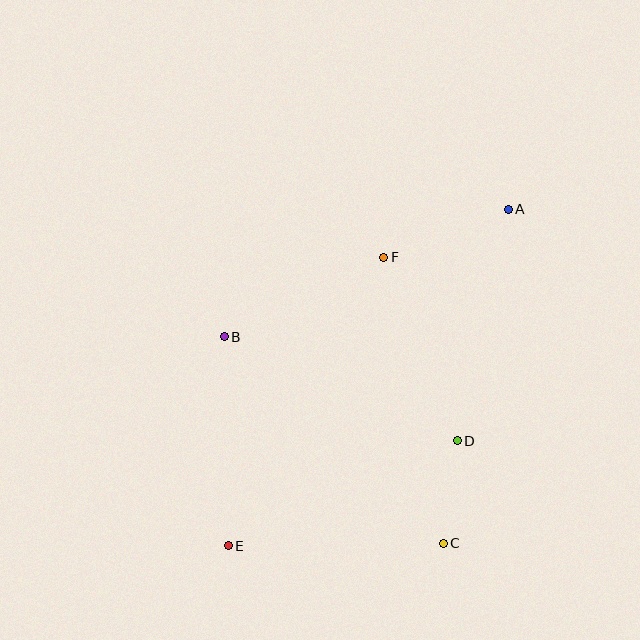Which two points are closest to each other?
Points C and D are closest to each other.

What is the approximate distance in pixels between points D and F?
The distance between D and F is approximately 198 pixels.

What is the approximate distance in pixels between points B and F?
The distance between B and F is approximately 178 pixels.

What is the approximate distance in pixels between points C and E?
The distance between C and E is approximately 215 pixels.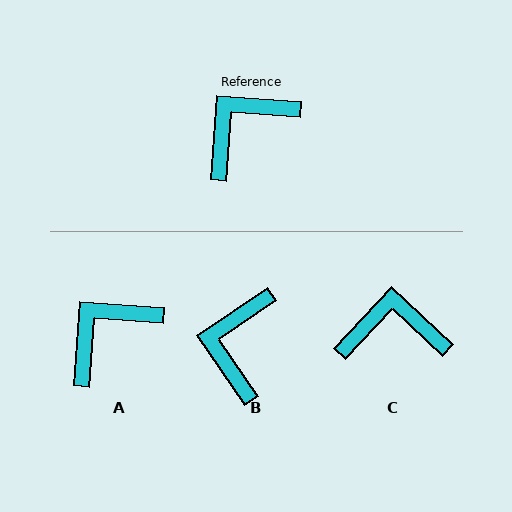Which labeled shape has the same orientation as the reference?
A.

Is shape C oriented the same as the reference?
No, it is off by about 39 degrees.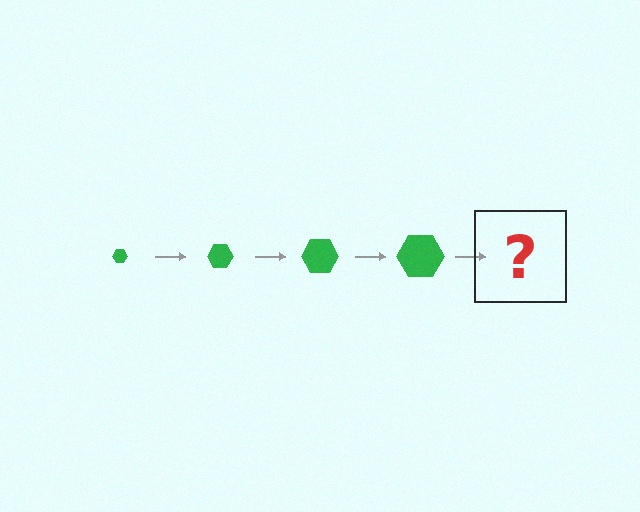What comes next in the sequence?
The next element should be a green hexagon, larger than the previous one.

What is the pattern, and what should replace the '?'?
The pattern is that the hexagon gets progressively larger each step. The '?' should be a green hexagon, larger than the previous one.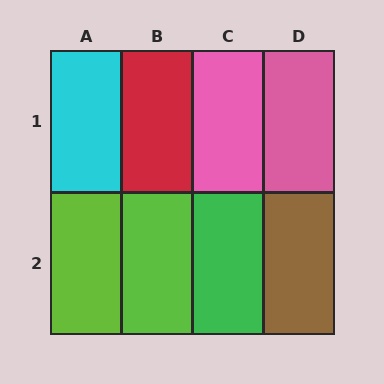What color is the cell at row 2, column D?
Brown.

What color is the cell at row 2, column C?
Green.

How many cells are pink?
2 cells are pink.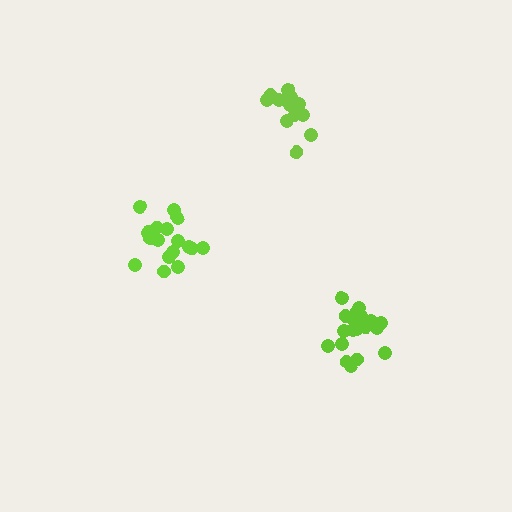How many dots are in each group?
Group 1: 18 dots, Group 2: 19 dots, Group 3: 14 dots (51 total).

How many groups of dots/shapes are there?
There are 3 groups.